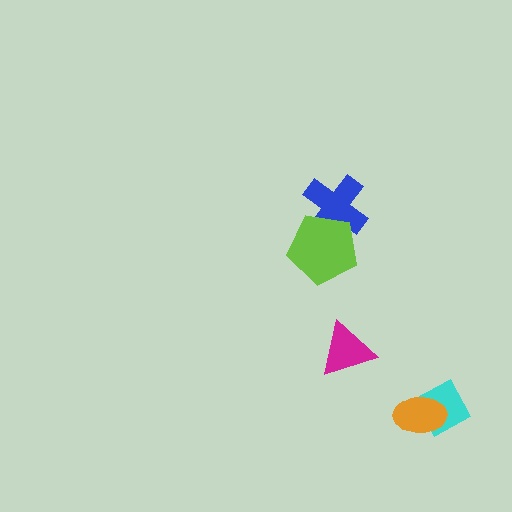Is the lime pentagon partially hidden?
No, no other shape covers it.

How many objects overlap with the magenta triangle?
0 objects overlap with the magenta triangle.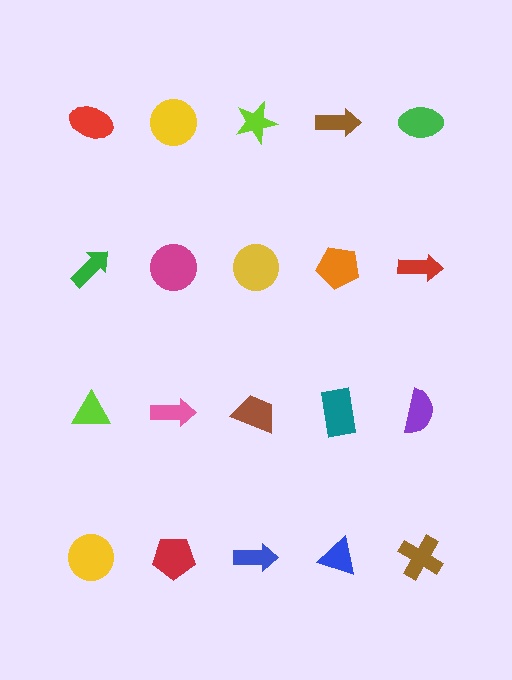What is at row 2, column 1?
A green arrow.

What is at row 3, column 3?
A brown trapezoid.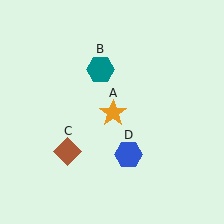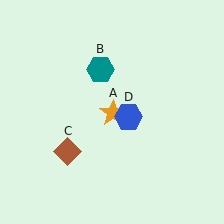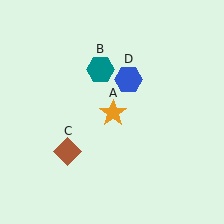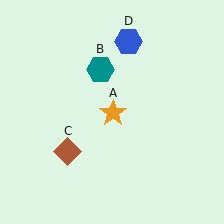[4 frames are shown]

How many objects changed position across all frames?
1 object changed position: blue hexagon (object D).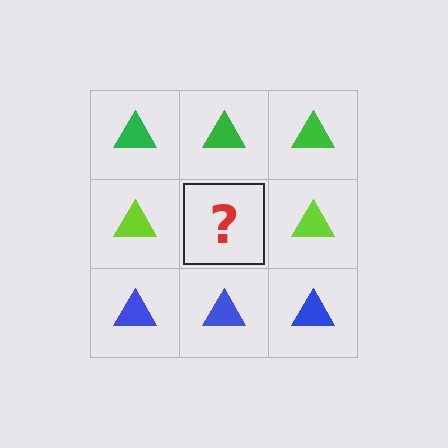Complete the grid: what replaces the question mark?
The question mark should be replaced with a lime triangle.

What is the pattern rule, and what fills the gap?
The rule is that each row has a consistent color. The gap should be filled with a lime triangle.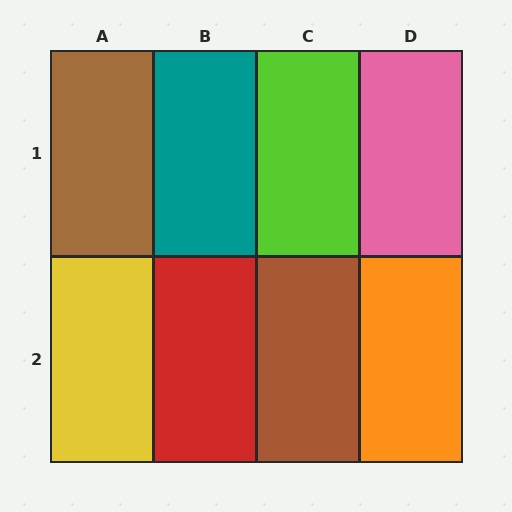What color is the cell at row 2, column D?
Orange.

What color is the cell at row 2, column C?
Brown.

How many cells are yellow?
1 cell is yellow.